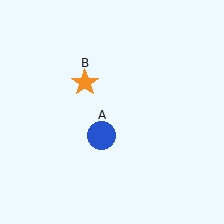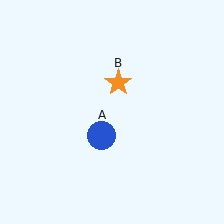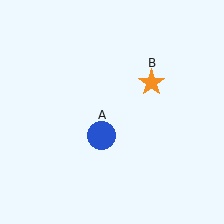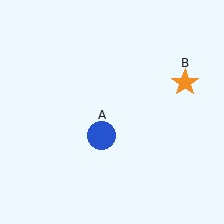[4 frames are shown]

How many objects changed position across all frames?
1 object changed position: orange star (object B).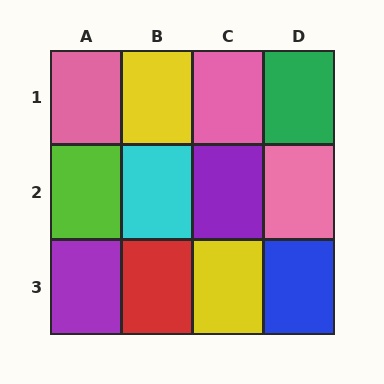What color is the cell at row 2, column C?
Purple.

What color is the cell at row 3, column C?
Yellow.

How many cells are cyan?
1 cell is cyan.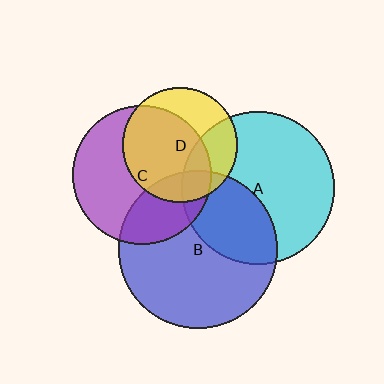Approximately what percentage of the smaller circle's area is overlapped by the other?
Approximately 65%.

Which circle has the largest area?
Circle B (blue).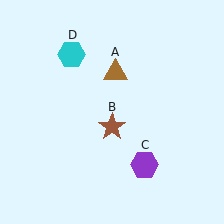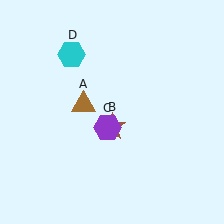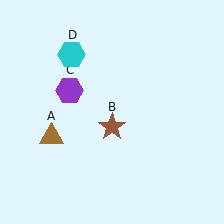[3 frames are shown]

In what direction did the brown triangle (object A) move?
The brown triangle (object A) moved down and to the left.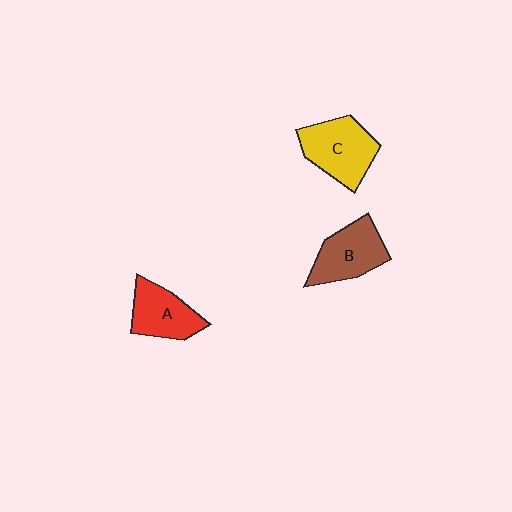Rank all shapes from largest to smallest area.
From largest to smallest: C (yellow), B (brown), A (red).